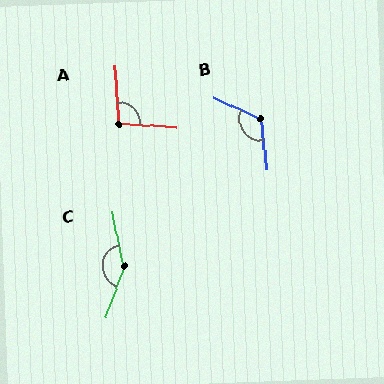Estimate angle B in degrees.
Approximately 121 degrees.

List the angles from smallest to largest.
A (97°), B (121°), C (149°).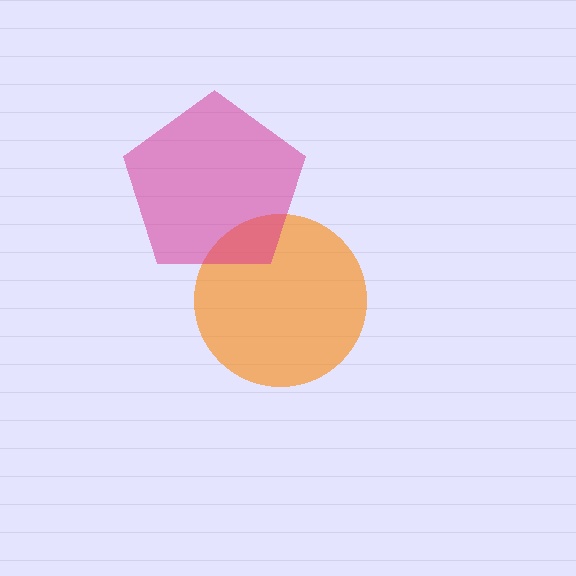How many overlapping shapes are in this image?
There are 2 overlapping shapes in the image.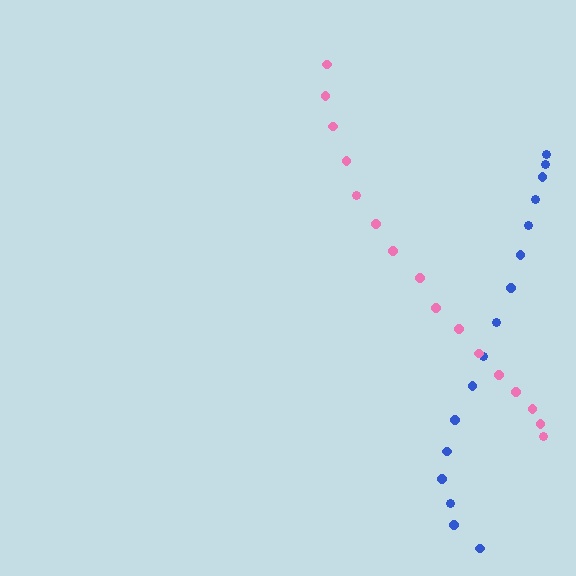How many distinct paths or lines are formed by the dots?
There are 2 distinct paths.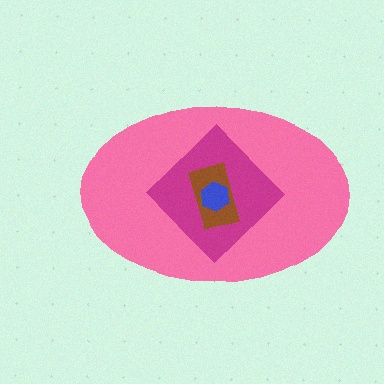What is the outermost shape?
The pink ellipse.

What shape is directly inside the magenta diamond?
The brown rectangle.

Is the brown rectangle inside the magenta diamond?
Yes.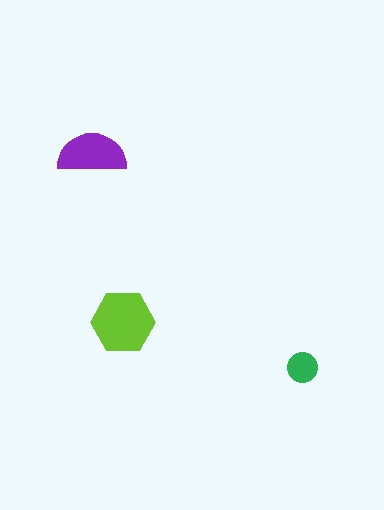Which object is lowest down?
The green circle is bottommost.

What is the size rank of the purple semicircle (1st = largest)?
2nd.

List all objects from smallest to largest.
The green circle, the purple semicircle, the lime hexagon.